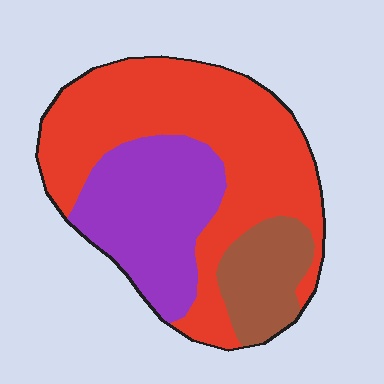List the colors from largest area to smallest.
From largest to smallest: red, purple, brown.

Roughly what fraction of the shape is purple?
Purple takes up about one third (1/3) of the shape.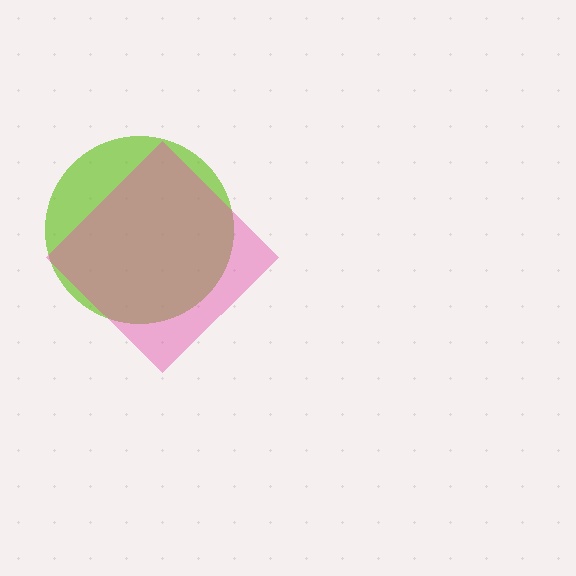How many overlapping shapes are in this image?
There are 2 overlapping shapes in the image.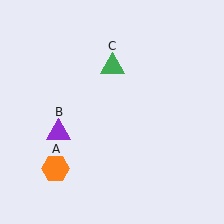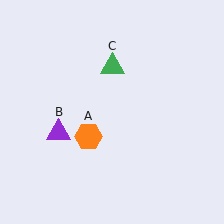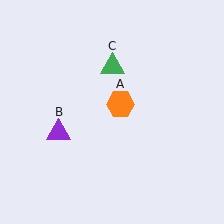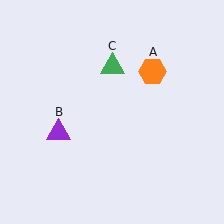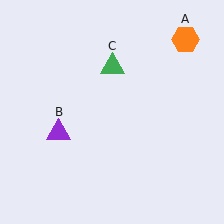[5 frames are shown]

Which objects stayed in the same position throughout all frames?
Purple triangle (object B) and green triangle (object C) remained stationary.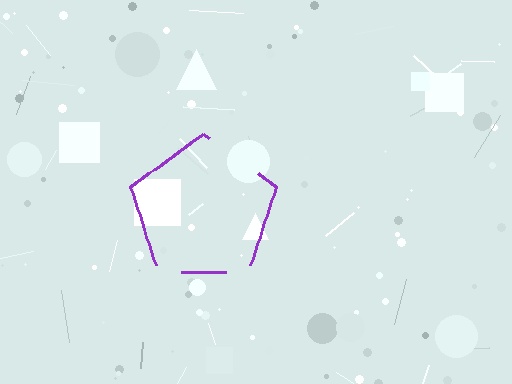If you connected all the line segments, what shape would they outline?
They would outline a pentagon.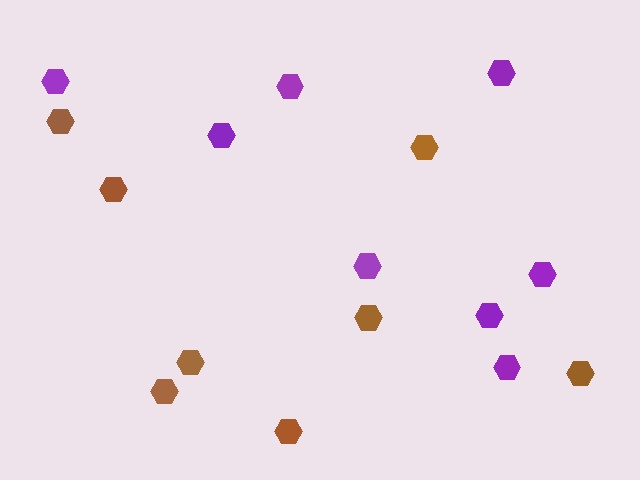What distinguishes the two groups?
There are 2 groups: one group of purple hexagons (8) and one group of brown hexagons (8).